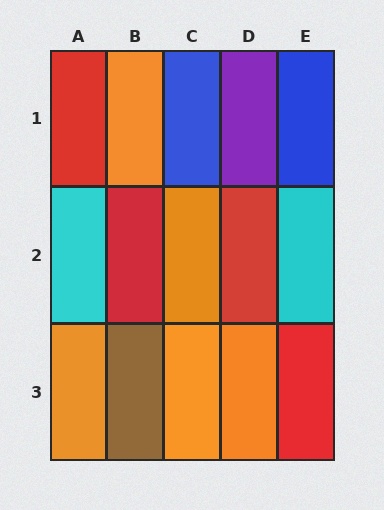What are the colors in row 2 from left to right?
Cyan, red, orange, red, cyan.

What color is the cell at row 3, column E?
Red.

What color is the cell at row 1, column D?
Purple.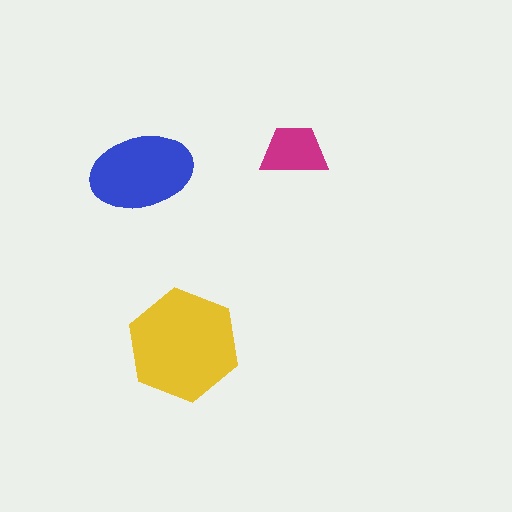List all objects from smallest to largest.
The magenta trapezoid, the blue ellipse, the yellow hexagon.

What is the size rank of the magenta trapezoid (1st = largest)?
3rd.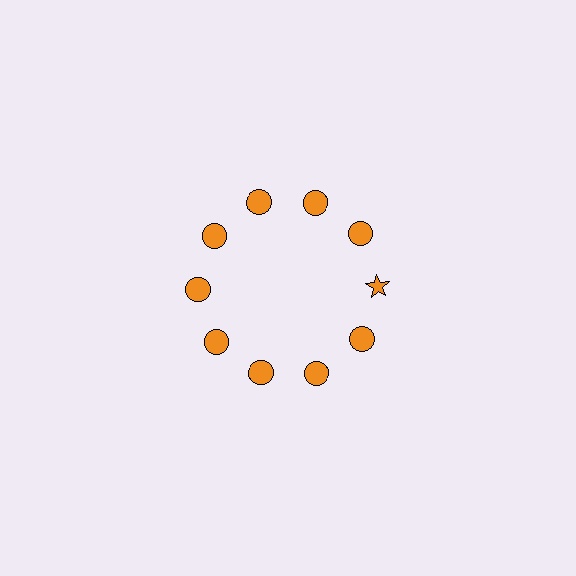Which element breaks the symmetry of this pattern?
The orange star at roughly the 3 o'clock position breaks the symmetry. All other shapes are orange circles.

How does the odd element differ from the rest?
It has a different shape: star instead of circle.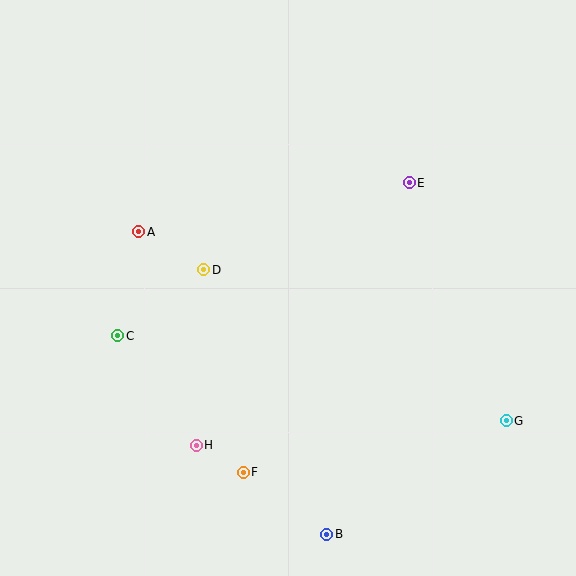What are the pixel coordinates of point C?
Point C is at (118, 336).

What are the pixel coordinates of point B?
Point B is at (327, 534).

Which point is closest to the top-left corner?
Point A is closest to the top-left corner.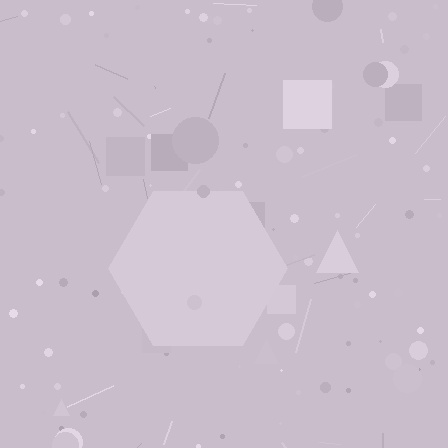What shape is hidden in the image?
A hexagon is hidden in the image.